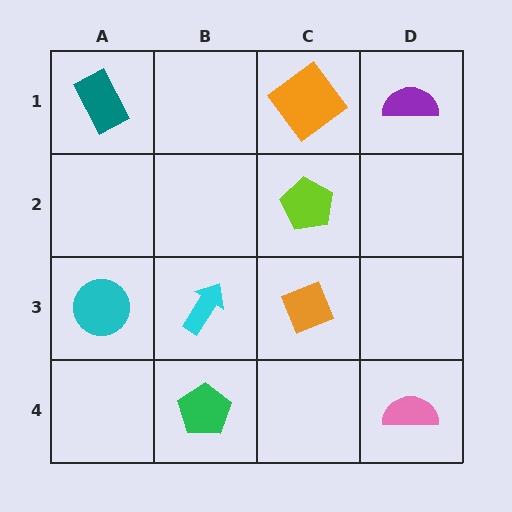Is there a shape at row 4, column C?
No, that cell is empty.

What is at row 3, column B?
A cyan arrow.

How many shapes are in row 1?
3 shapes.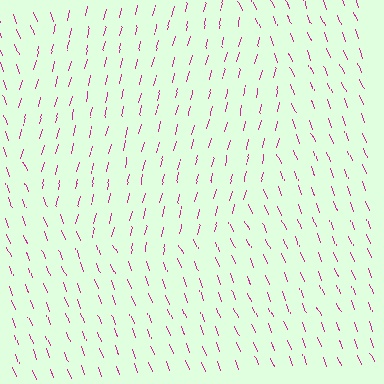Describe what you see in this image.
The image is filled with small magenta line segments. A circle region in the image has lines oriented differently from the surrounding lines, creating a visible texture boundary.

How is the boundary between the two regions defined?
The boundary is defined purely by a change in line orientation (approximately 36 degrees difference). All lines are the same color and thickness.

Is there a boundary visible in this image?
Yes, there is a texture boundary formed by a change in line orientation.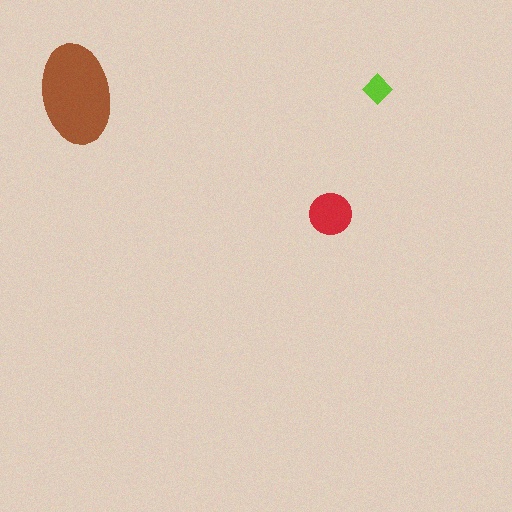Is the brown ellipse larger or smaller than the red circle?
Larger.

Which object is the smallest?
The lime diamond.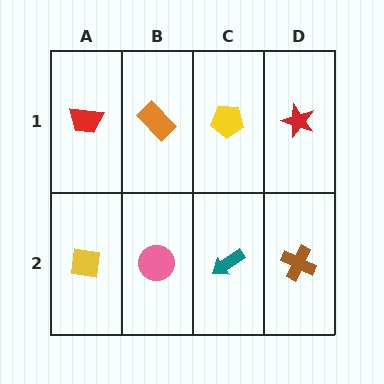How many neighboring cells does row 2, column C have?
3.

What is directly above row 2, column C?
A yellow pentagon.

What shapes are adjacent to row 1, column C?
A teal arrow (row 2, column C), an orange rectangle (row 1, column B), a red star (row 1, column D).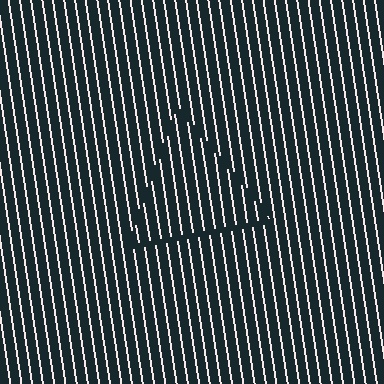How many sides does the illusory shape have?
3 sides — the line-ends trace a triangle.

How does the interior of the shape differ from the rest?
The interior of the shape contains the same grating, shifted by half a period — the contour is defined by the phase discontinuity where line-ends from the inner and outer gratings abut.